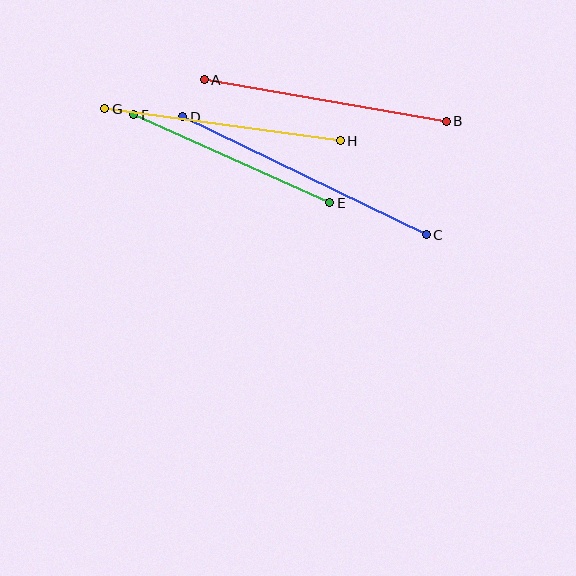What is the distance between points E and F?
The distance is approximately 214 pixels.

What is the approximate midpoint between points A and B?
The midpoint is at approximately (325, 101) pixels.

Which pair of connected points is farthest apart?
Points C and D are farthest apart.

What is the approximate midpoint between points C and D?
The midpoint is at approximately (304, 176) pixels.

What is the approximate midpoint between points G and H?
The midpoint is at approximately (222, 125) pixels.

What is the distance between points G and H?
The distance is approximately 237 pixels.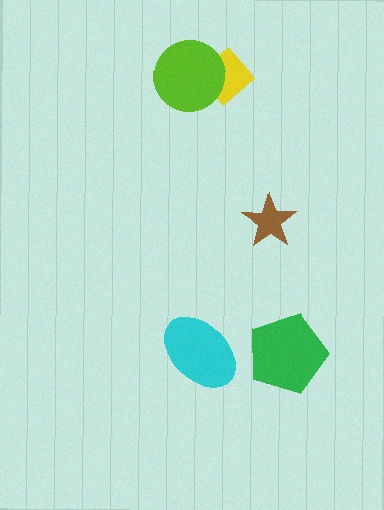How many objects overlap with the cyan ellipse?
0 objects overlap with the cyan ellipse.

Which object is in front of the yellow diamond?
The lime circle is in front of the yellow diamond.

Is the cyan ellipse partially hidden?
No, no other shape covers it.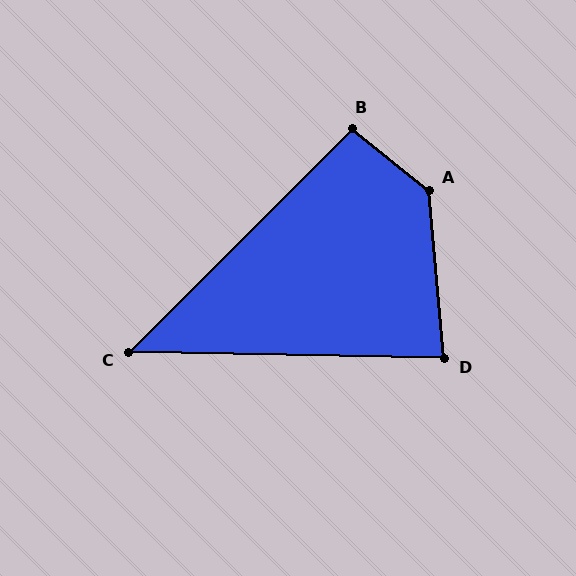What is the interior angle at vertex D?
Approximately 84 degrees (acute).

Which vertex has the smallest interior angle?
C, at approximately 46 degrees.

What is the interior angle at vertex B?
Approximately 96 degrees (obtuse).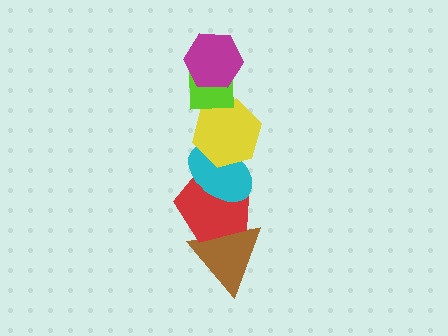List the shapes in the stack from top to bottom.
From top to bottom: the magenta hexagon, the lime square, the yellow hexagon, the cyan ellipse, the red pentagon, the brown triangle.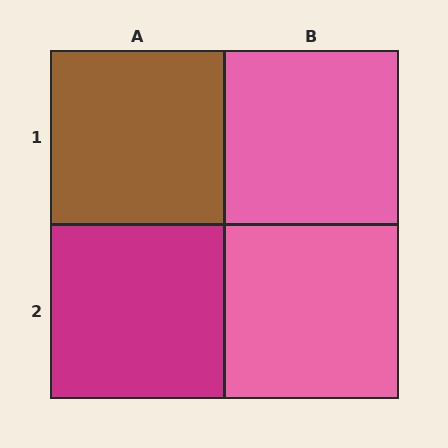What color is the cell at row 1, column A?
Brown.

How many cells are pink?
2 cells are pink.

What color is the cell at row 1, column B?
Pink.